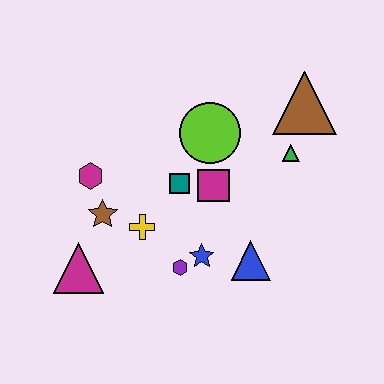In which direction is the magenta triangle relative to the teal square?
The magenta triangle is to the left of the teal square.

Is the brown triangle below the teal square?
No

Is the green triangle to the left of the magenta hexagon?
No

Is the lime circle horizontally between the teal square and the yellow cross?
No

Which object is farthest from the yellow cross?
The brown triangle is farthest from the yellow cross.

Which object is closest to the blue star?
The purple hexagon is closest to the blue star.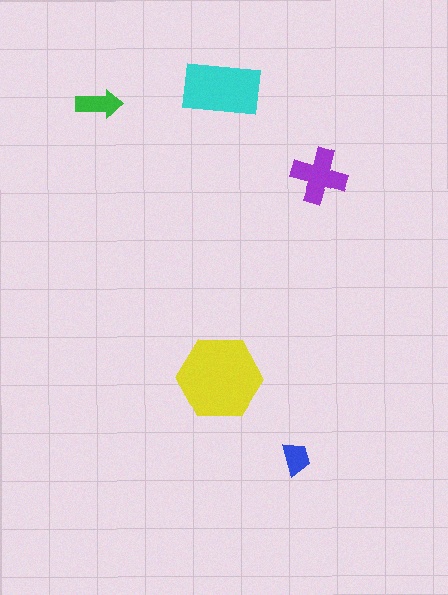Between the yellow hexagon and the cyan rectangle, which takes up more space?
The yellow hexagon.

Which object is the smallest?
The blue trapezoid.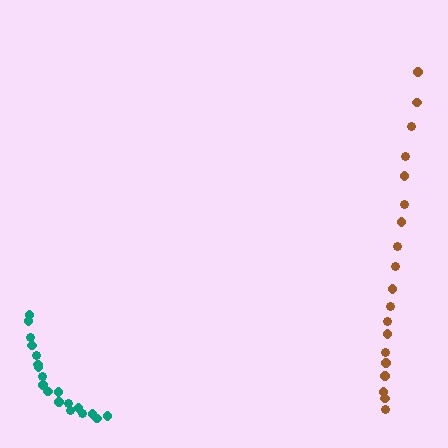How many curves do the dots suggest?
There are 2 distinct paths.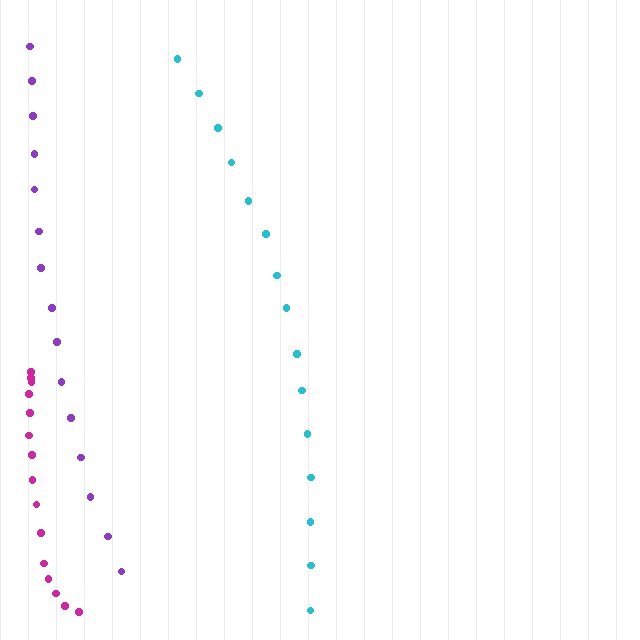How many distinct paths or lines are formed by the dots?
There are 3 distinct paths.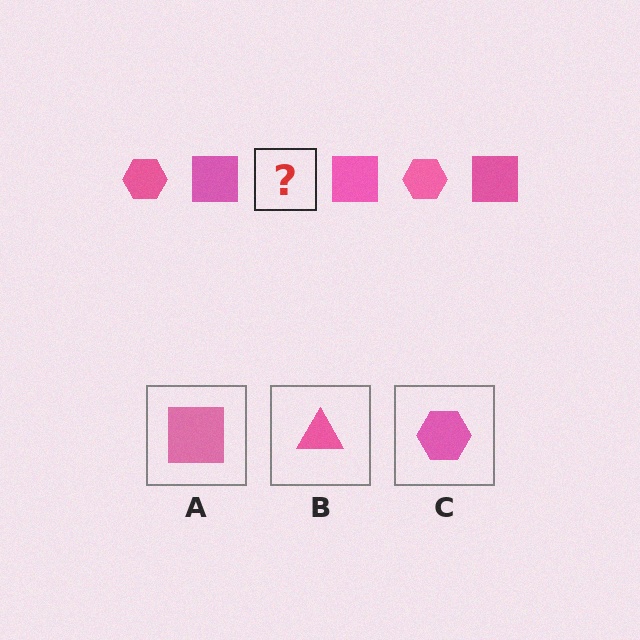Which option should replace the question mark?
Option C.